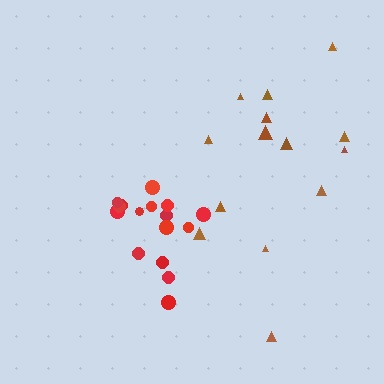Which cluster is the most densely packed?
Red.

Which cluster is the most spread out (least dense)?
Brown.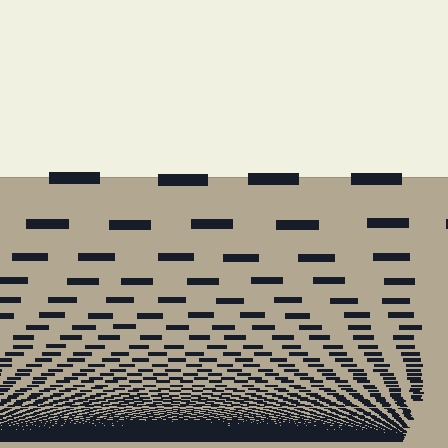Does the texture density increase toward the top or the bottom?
Density increases toward the bottom.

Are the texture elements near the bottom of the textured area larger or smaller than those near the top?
Smaller. The gradient is inverted — elements near the bottom are smaller and denser.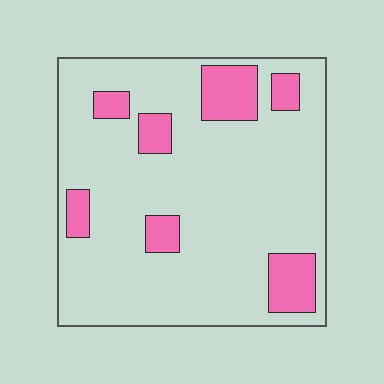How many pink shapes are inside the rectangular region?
7.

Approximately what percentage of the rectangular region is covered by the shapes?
Approximately 15%.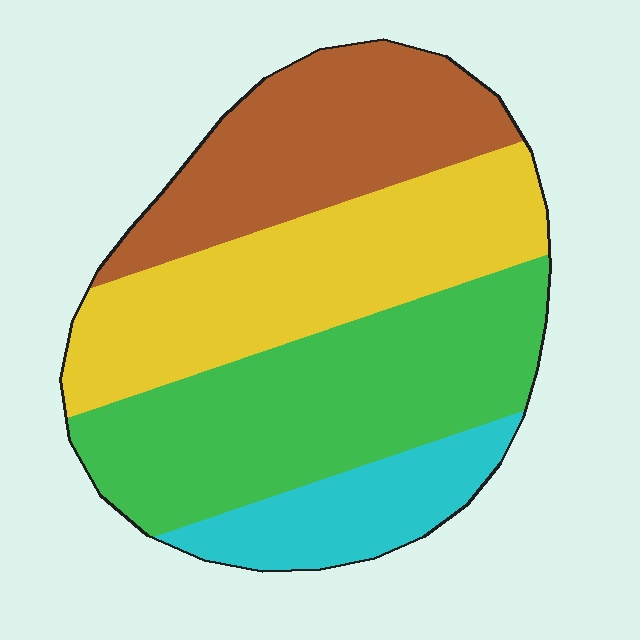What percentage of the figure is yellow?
Yellow covers 30% of the figure.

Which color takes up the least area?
Cyan, at roughly 15%.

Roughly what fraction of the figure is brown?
Brown takes up between a sixth and a third of the figure.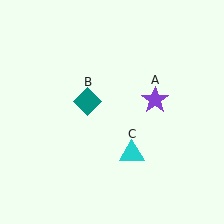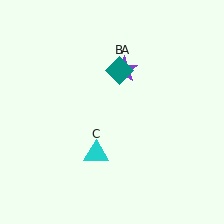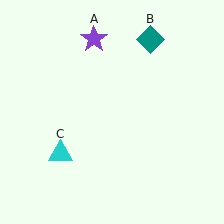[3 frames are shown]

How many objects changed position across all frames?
3 objects changed position: purple star (object A), teal diamond (object B), cyan triangle (object C).